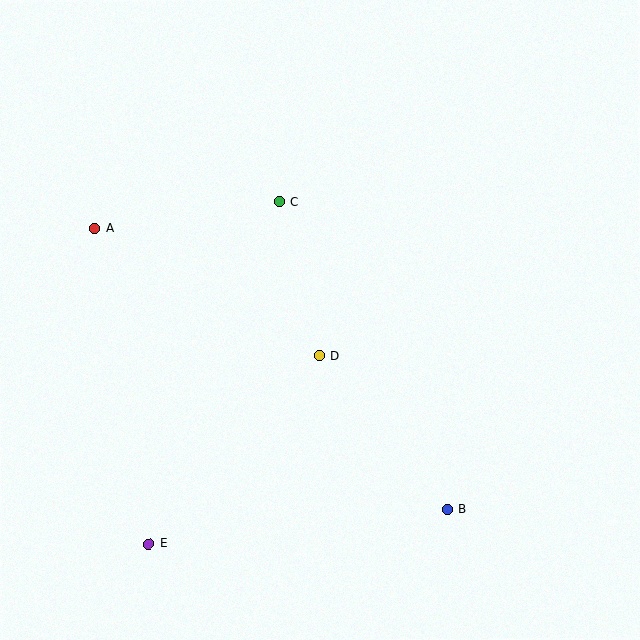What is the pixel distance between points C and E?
The distance between C and E is 366 pixels.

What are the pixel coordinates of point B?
Point B is at (447, 509).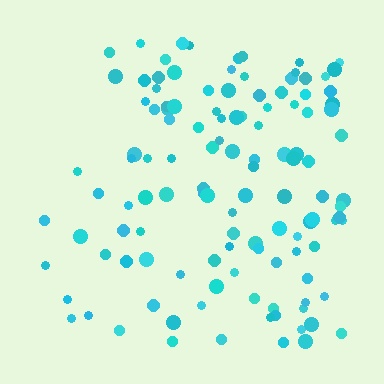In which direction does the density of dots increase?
From left to right, with the right side densest.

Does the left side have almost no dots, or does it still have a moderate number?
Still a moderate number, just noticeably fewer than the right.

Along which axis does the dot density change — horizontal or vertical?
Horizontal.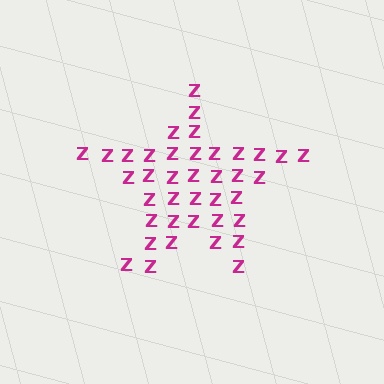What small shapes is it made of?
It is made of small letter Z's.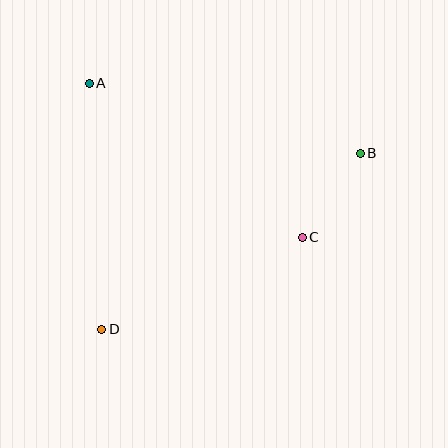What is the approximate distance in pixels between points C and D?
The distance between C and D is approximately 220 pixels.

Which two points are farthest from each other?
Points B and D are farthest from each other.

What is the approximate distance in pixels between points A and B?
The distance between A and B is approximately 280 pixels.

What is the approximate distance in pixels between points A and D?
The distance between A and D is approximately 246 pixels.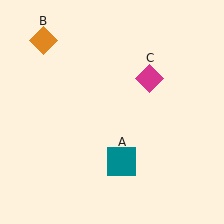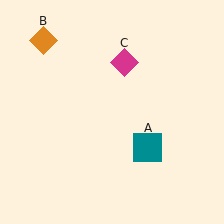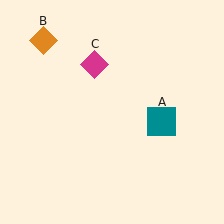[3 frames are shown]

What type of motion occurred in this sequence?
The teal square (object A), magenta diamond (object C) rotated counterclockwise around the center of the scene.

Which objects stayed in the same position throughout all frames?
Orange diamond (object B) remained stationary.